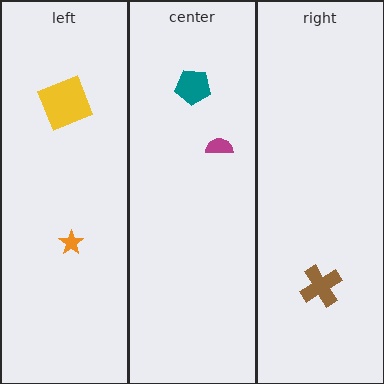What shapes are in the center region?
The teal pentagon, the magenta semicircle.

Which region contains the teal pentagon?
The center region.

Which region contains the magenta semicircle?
The center region.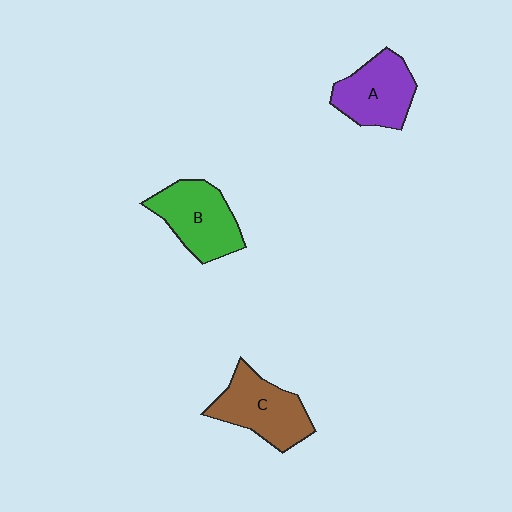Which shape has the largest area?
Shape B (green).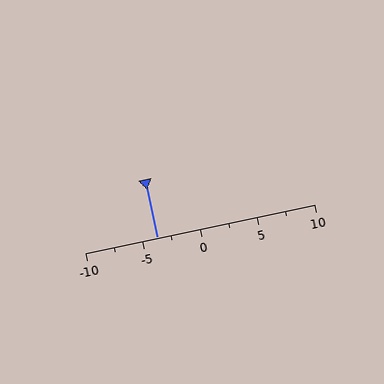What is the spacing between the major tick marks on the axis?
The major ticks are spaced 5 apart.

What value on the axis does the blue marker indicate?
The marker indicates approximately -3.8.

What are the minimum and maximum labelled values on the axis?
The axis runs from -10 to 10.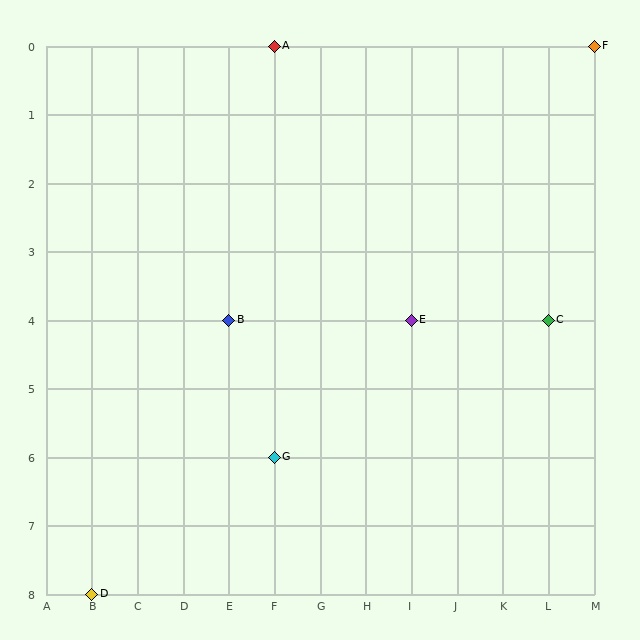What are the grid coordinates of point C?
Point C is at grid coordinates (L, 4).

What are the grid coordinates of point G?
Point G is at grid coordinates (F, 6).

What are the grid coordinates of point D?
Point D is at grid coordinates (B, 8).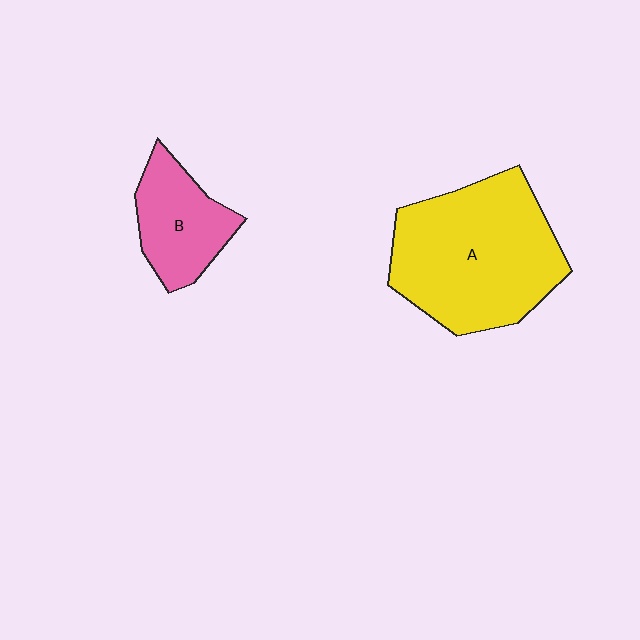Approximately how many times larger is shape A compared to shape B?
Approximately 2.3 times.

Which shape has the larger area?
Shape A (yellow).